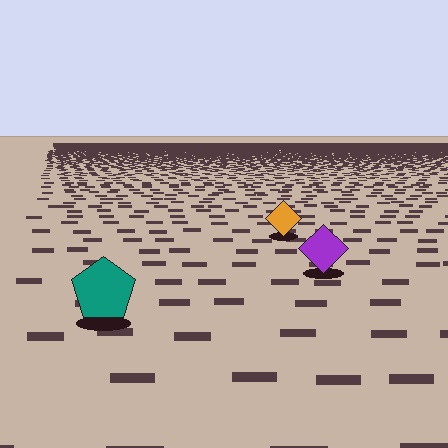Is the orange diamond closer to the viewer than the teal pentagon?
No. The teal pentagon is closer — you can tell from the texture gradient: the ground texture is coarser near it.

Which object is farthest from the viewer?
The orange diamond is farthest from the viewer. It appears smaller and the ground texture around it is denser.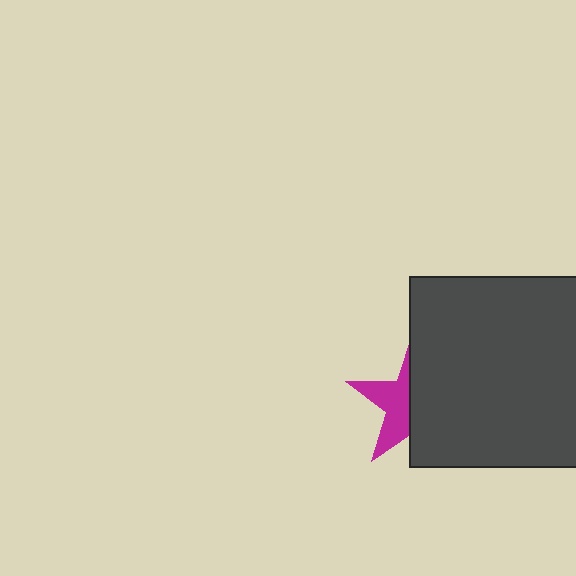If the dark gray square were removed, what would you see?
You would see the complete magenta star.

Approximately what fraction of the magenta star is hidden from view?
Roughly 57% of the magenta star is hidden behind the dark gray square.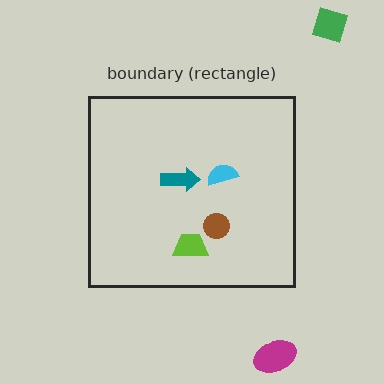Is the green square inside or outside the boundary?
Outside.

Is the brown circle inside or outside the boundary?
Inside.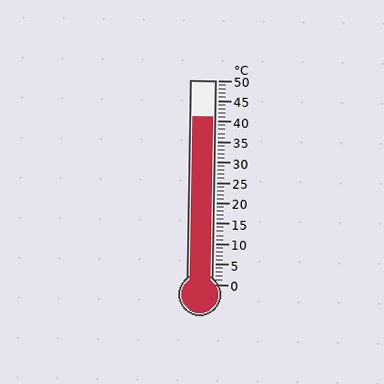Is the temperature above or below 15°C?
The temperature is above 15°C.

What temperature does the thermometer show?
The thermometer shows approximately 41°C.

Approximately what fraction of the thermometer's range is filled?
The thermometer is filled to approximately 80% of its range.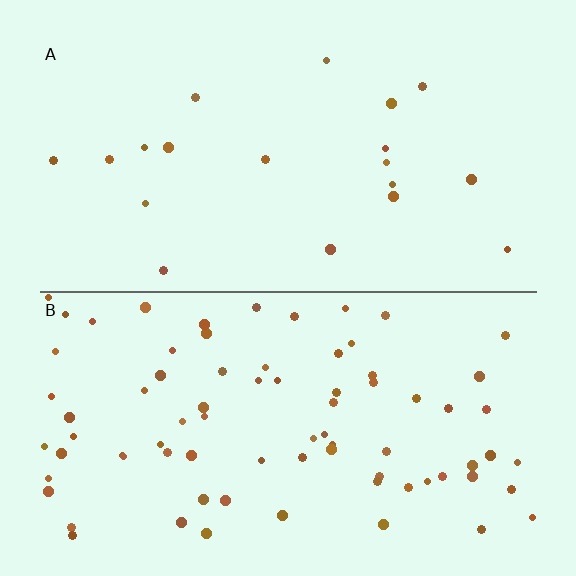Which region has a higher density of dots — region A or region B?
B (the bottom).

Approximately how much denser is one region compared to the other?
Approximately 4.1× — region B over region A.